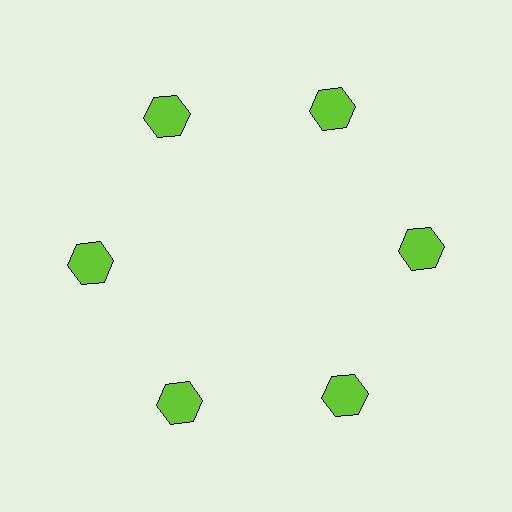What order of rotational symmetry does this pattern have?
This pattern has 6-fold rotational symmetry.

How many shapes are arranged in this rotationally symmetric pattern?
There are 6 shapes, arranged in 6 groups of 1.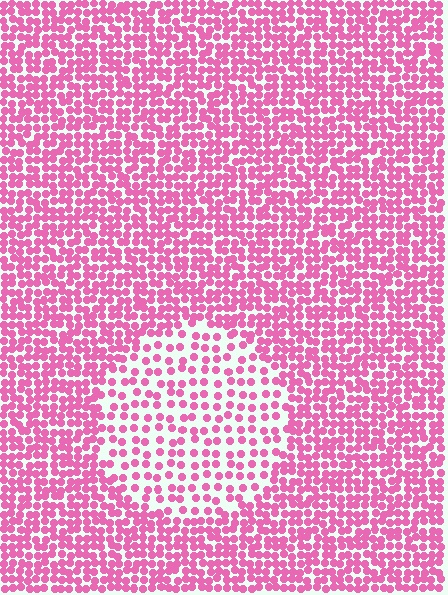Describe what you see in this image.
The image contains small pink elements arranged at two different densities. A circle-shaped region is visible where the elements are less densely packed than the surrounding area.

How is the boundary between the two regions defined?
The boundary is defined by a change in element density (approximately 2.0x ratio). All elements are the same color, size, and shape.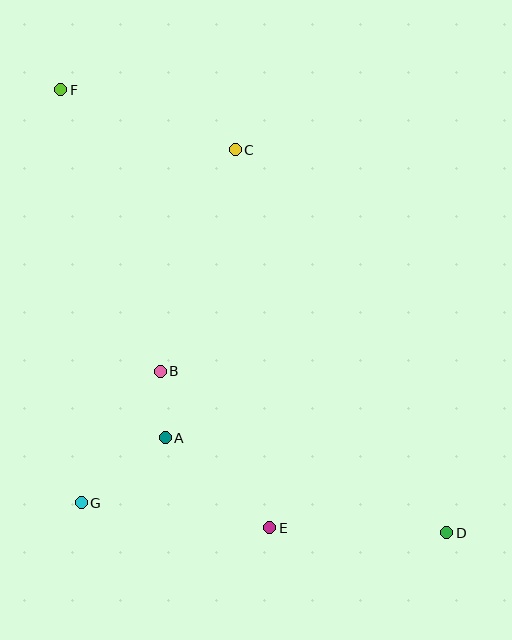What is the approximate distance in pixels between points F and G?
The distance between F and G is approximately 414 pixels.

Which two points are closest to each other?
Points A and B are closest to each other.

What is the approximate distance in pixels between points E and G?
The distance between E and G is approximately 190 pixels.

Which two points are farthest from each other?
Points D and F are farthest from each other.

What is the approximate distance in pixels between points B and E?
The distance between B and E is approximately 191 pixels.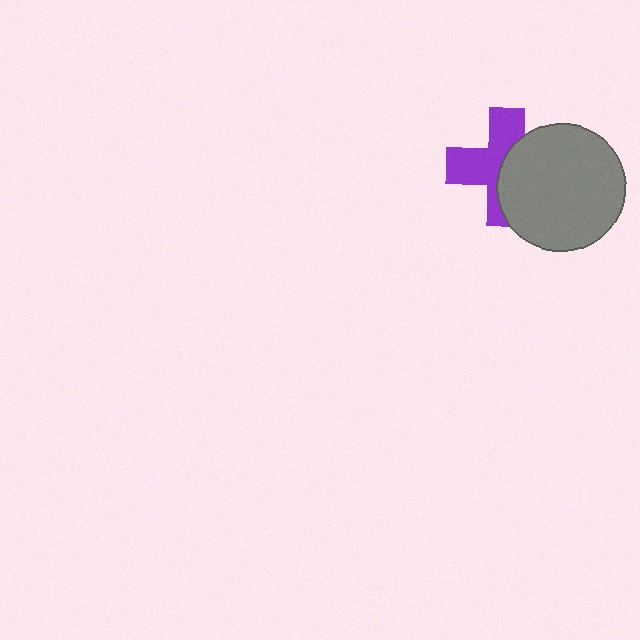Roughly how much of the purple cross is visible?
About half of it is visible (roughly 54%).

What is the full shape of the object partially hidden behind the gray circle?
The partially hidden object is a purple cross.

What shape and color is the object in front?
The object in front is a gray circle.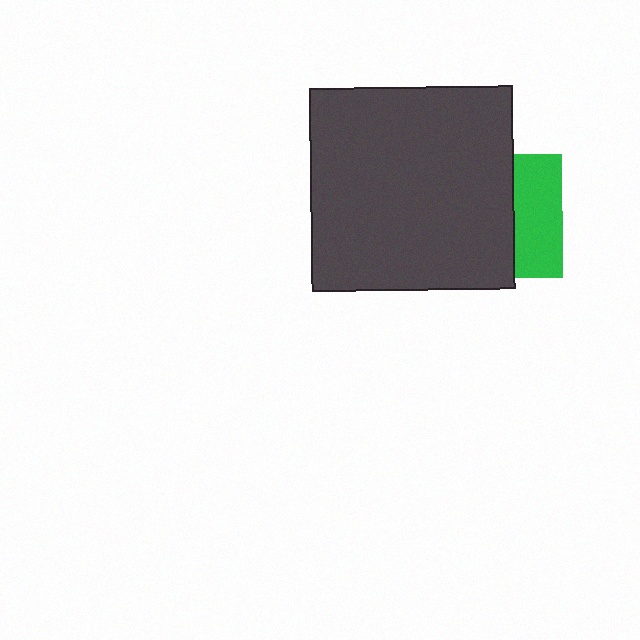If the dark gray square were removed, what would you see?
You would see the complete green square.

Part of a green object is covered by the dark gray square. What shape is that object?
It is a square.